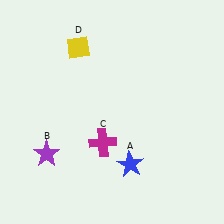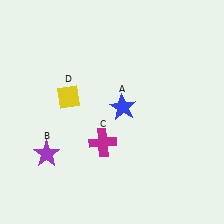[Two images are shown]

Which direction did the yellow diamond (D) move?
The yellow diamond (D) moved down.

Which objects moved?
The objects that moved are: the blue star (A), the yellow diamond (D).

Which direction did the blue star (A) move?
The blue star (A) moved up.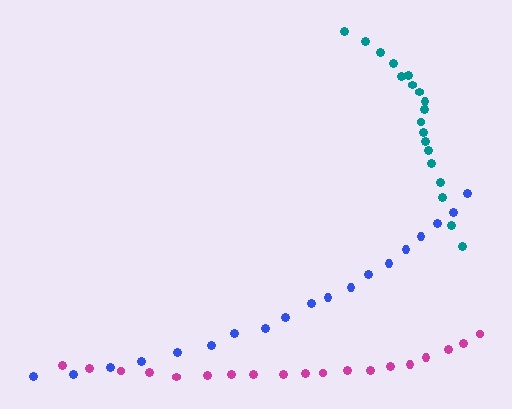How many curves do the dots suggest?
There are 3 distinct paths.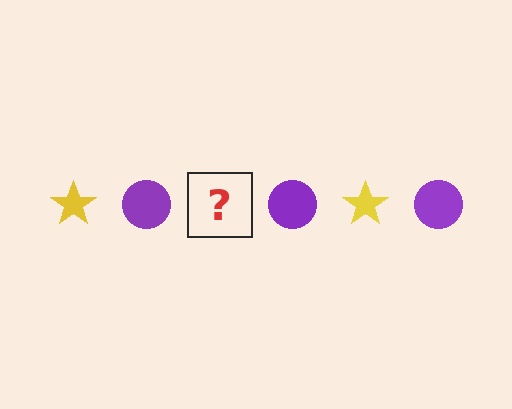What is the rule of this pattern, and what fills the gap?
The rule is that the pattern alternates between yellow star and purple circle. The gap should be filled with a yellow star.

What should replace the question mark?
The question mark should be replaced with a yellow star.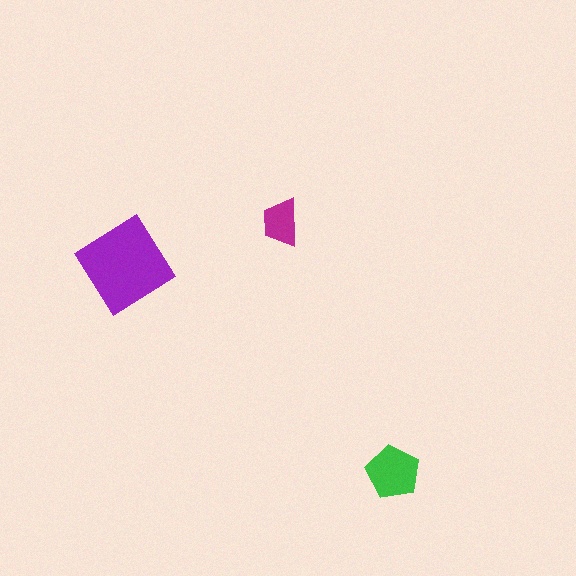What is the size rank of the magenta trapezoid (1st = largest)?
3rd.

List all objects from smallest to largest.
The magenta trapezoid, the green pentagon, the purple diamond.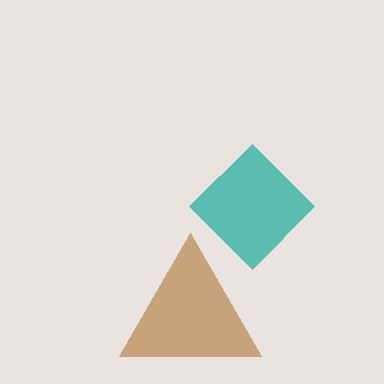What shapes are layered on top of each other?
The layered shapes are: a brown triangle, a teal diamond.